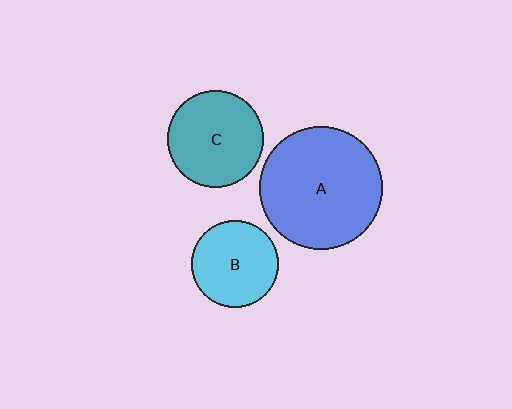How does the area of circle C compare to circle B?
Approximately 1.2 times.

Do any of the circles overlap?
No, none of the circles overlap.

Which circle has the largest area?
Circle A (blue).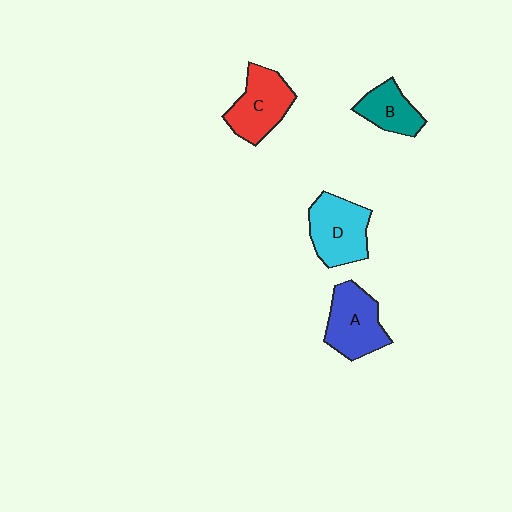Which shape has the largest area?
Shape D (cyan).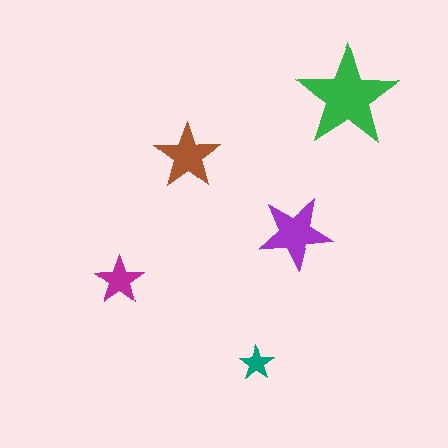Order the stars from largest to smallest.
the green one, the purple one, the brown one, the magenta one, the teal one.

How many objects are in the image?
There are 5 objects in the image.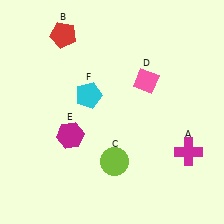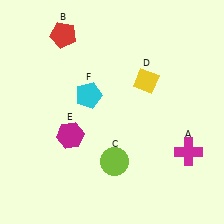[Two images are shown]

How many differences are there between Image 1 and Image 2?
There is 1 difference between the two images.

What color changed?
The diamond (D) changed from pink in Image 1 to yellow in Image 2.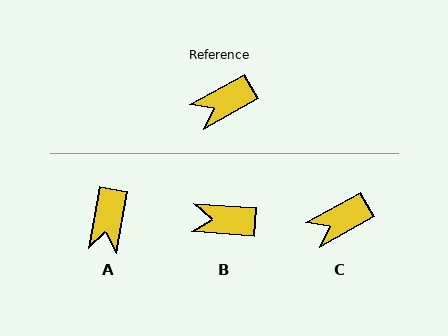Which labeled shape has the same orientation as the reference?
C.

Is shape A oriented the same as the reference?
No, it is off by about 51 degrees.